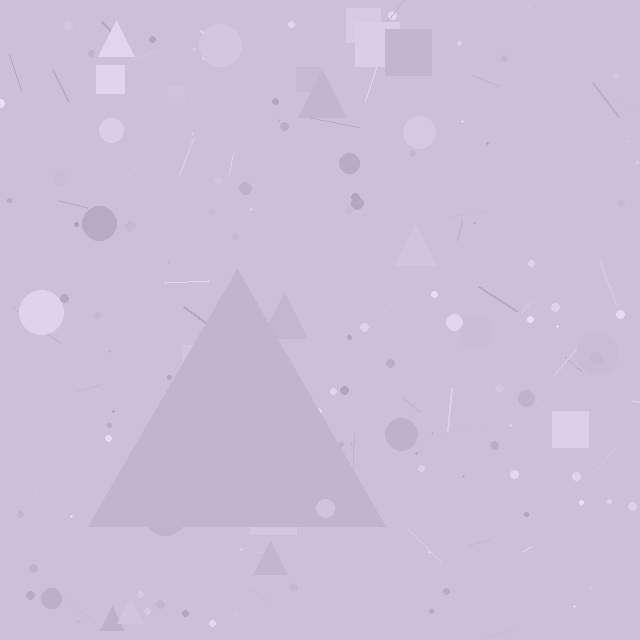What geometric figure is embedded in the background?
A triangle is embedded in the background.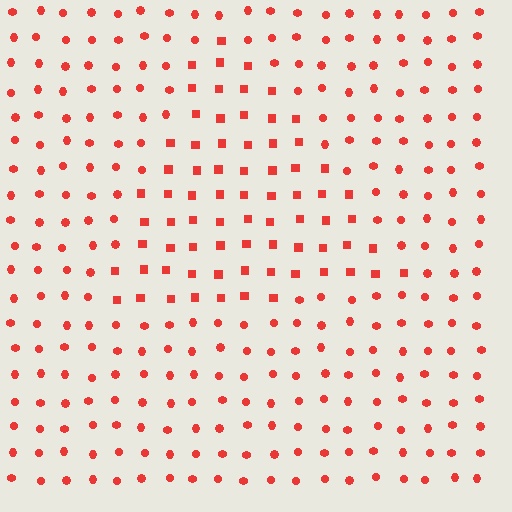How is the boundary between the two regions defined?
The boundary is defined by a change in element shape: squares inside vs. circles outside. All elements share the same color and spacing.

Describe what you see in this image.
The image is filled with small red elements arranged in a uniform grid. A triangle-shaped region contains squares, while the surrounding area contains circles. The boundary is defined purely by the change in element shape.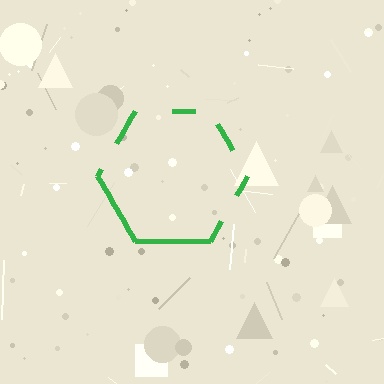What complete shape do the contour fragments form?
The contour fragments form a hexagon.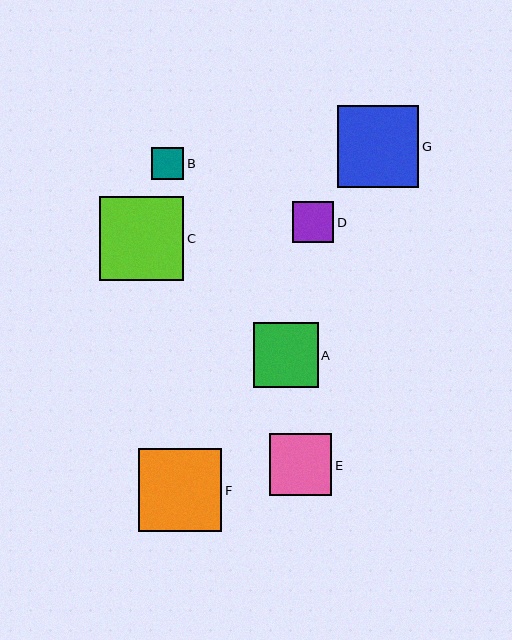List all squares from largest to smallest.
From largest to smallest: C, F, G, A, E, D, B.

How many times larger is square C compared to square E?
Square C is approximately 1.4 times the size of square E.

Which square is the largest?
Square C is the largest with a size of approximately 84 pixels.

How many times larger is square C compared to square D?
Square C is approximately 2.1 times the size of square D.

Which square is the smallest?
Square B is the smallest with a size of approximately 32 pixels.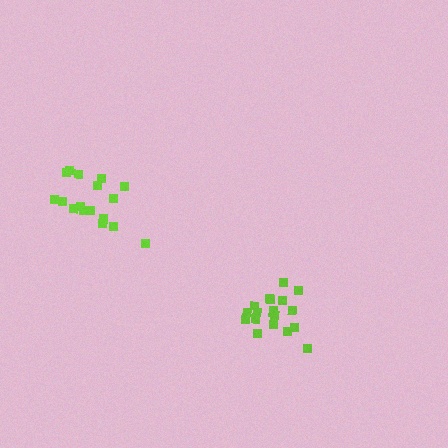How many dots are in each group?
Group 1: 17 dots, Group 2: 19 dots (36 total).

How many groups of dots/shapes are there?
There are 2 groups.